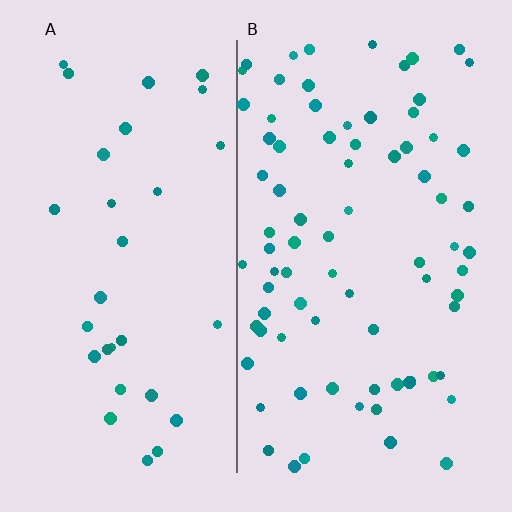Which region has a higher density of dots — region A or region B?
B (the right).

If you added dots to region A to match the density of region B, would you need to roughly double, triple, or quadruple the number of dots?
Approximately triple.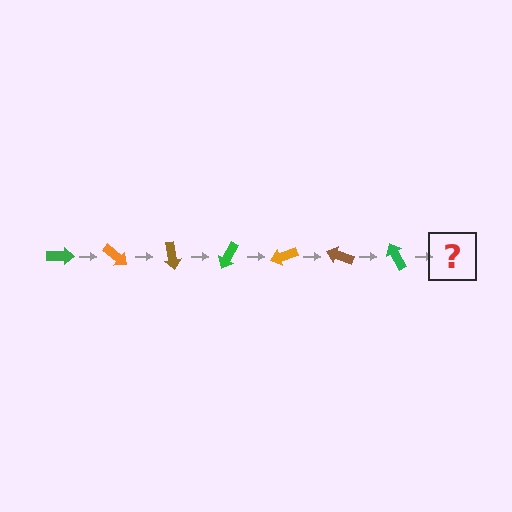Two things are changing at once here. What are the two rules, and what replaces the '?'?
The two rules are that it rotates 40 degrees each step and the color cycles through green, orange, and brown. The '?' should be an orange arrow, rotated 280 degrees from the start.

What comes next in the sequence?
The next element should be an orange arrow, rotated 280 degrees from the start.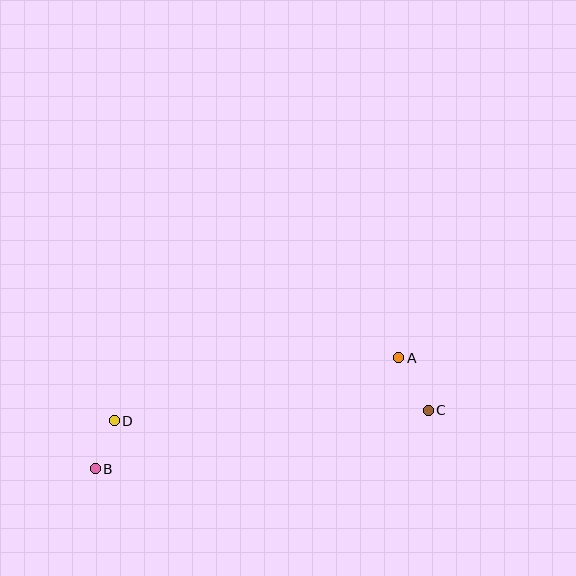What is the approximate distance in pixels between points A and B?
The distance between A and B is approximately 323 pixels.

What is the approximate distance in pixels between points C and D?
The distance between C and D is approximately 314 pixels.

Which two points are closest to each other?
Points B and D are closest to each other.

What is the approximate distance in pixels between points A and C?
The distance between A and C is approximately 60 pixels.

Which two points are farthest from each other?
Points B and C are farthest from each other.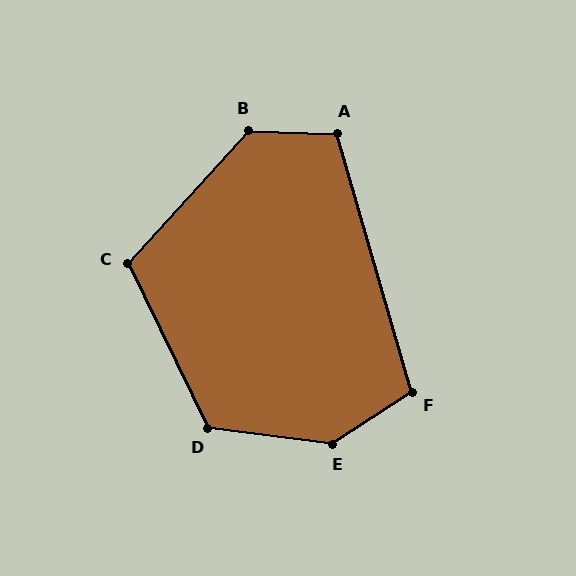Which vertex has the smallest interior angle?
F, at approximately 107 degrees.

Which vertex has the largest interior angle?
E, at approximately 140 degrees.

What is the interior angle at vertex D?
Approximately 123 degrees (obtuse).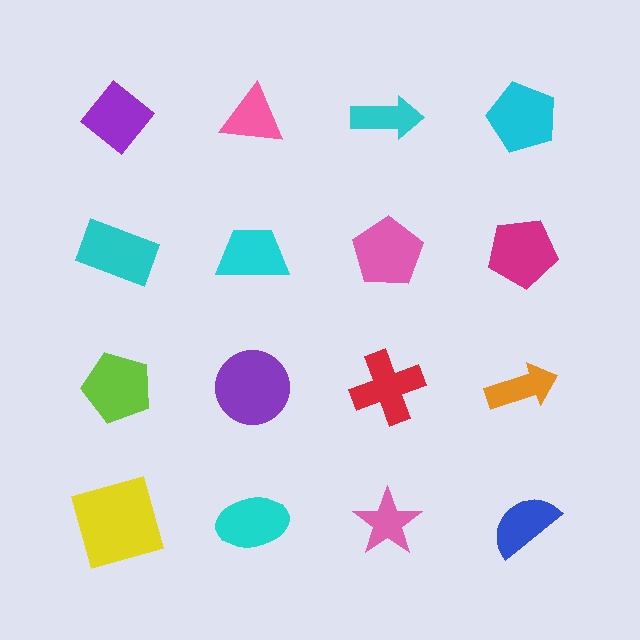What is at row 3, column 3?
A red cross.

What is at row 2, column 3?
A pink pentagon.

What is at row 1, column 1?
A purple diamond.